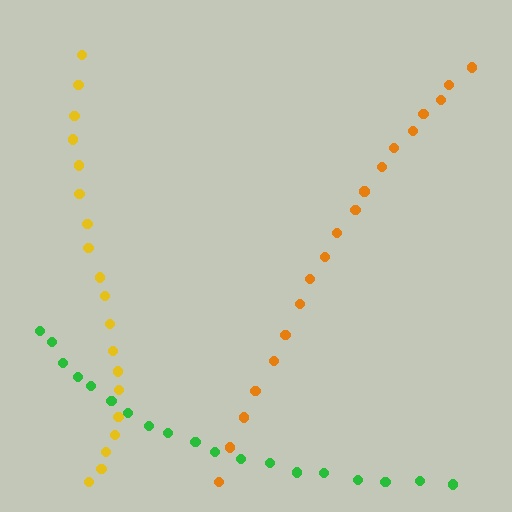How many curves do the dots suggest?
There are 3 distinct paths.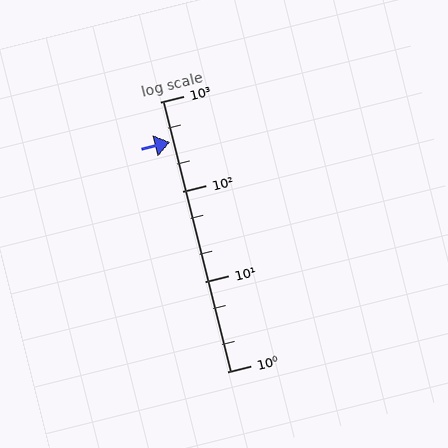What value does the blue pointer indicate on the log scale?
The pointer indicates approximately 360.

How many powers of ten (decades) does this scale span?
The scale spans 3 decades, from 1 to 1000.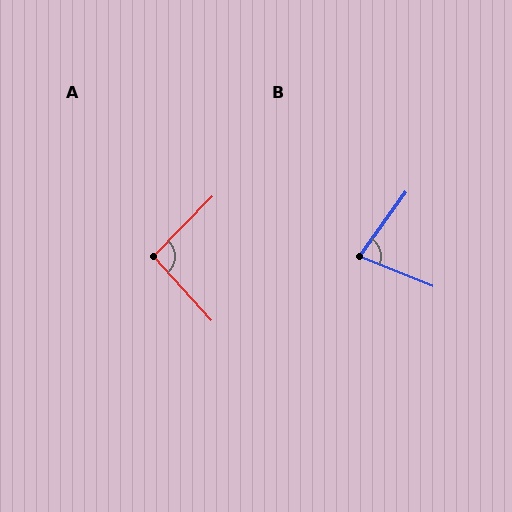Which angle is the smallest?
B, at approximately 76 degrees.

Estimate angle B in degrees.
Approximately 76 degrees.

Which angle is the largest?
A, at approximately 93 degrees.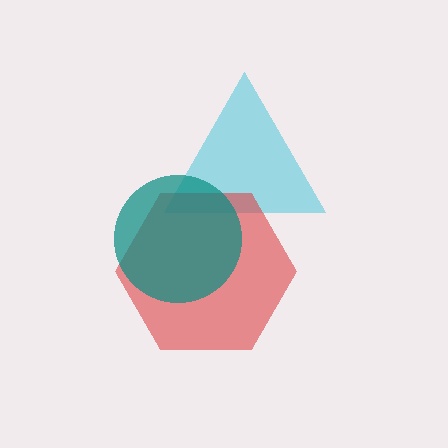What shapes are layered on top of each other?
The layered shapes are: a cyan triangle, a red hexagon, a teal circle.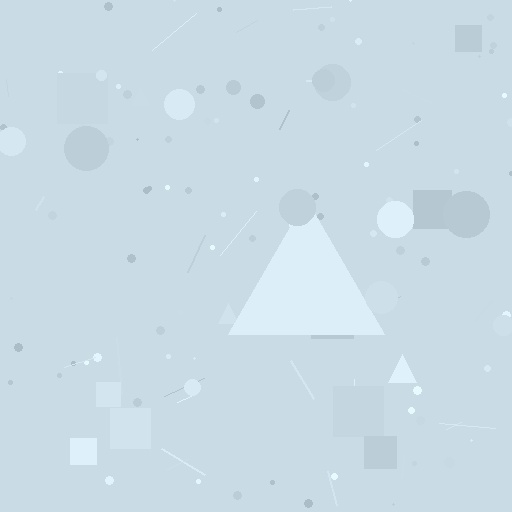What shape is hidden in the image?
A triangle is hidden in the image.